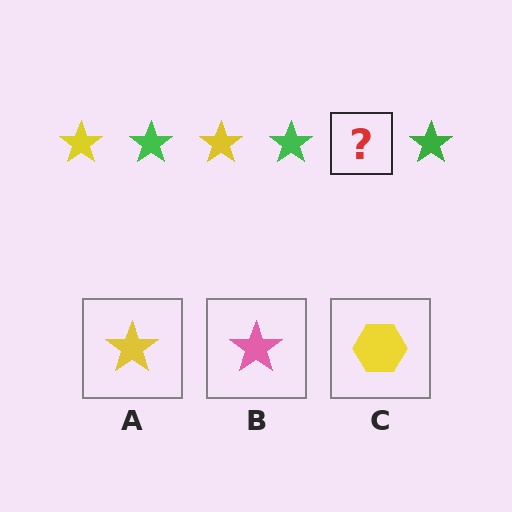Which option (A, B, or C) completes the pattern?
A.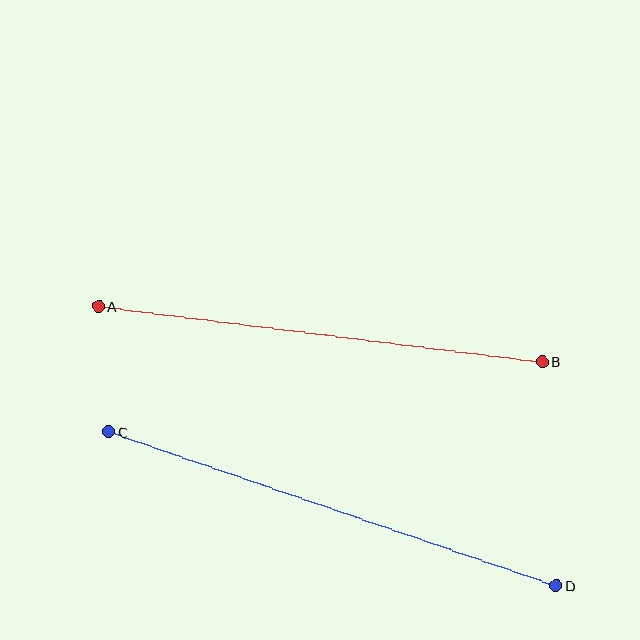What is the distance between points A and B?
The distance is approximately 447 pixels.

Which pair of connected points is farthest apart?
Points C and D are farthest apart.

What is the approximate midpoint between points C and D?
The midpoint is at approximately (332, 509) pixels.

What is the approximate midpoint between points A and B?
The midpoint is at approximately (320, 334) pixels.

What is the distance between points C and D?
The distance is approximately 473 pixels.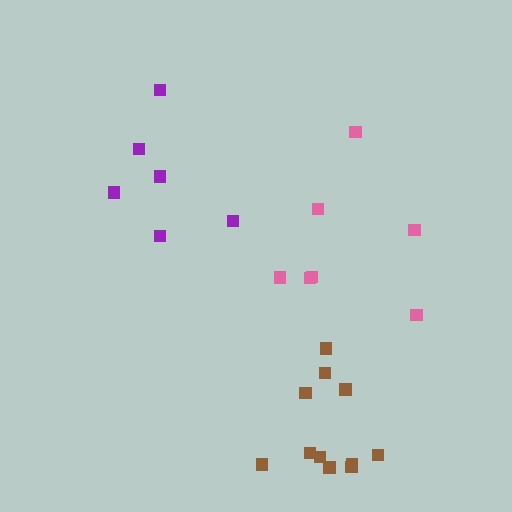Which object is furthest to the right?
The pink cluster is rightmost.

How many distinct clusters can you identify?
There are 3 distinct clusters.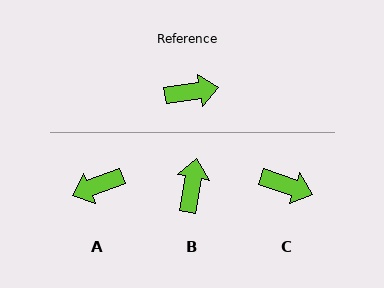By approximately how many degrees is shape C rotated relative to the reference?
Approximately 28 degrees clockwise.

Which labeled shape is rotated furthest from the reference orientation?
A, about 168 degrees away.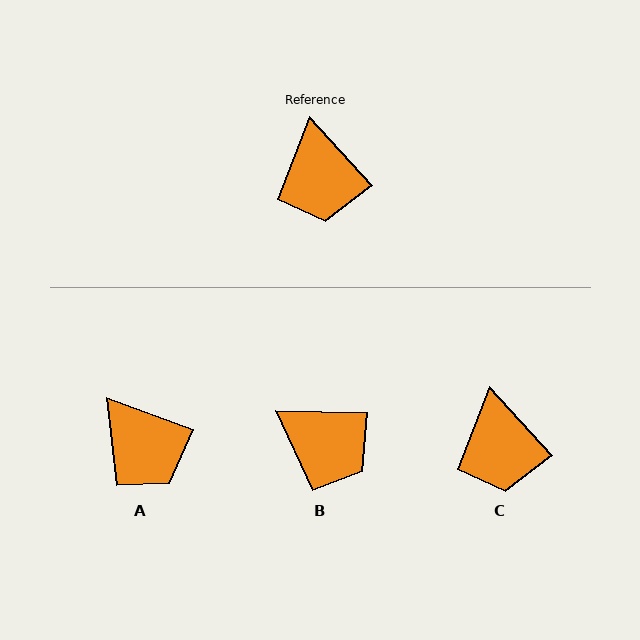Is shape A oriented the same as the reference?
No, it is off by about 28 degrees.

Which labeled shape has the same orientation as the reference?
C.